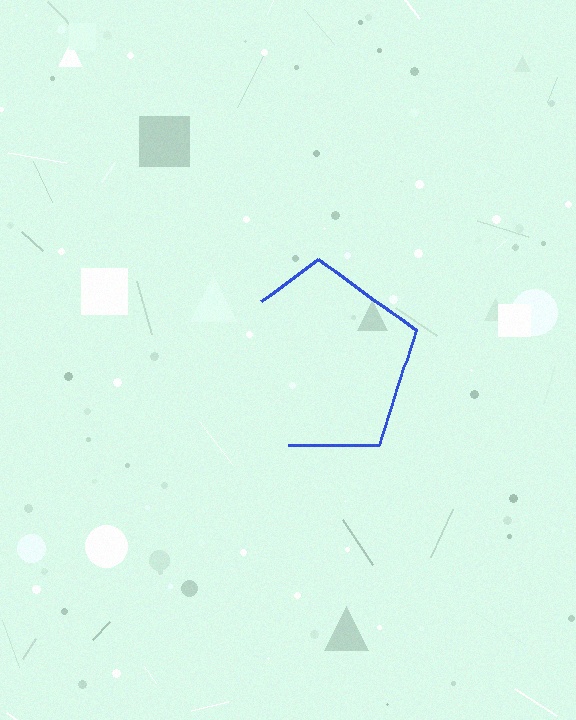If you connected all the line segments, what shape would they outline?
They would outline a pentagon.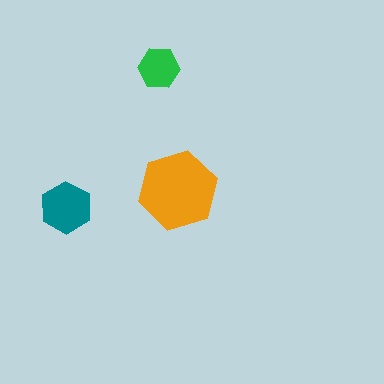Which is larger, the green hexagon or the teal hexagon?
The teal one.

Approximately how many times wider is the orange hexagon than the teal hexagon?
About 1.5 times wider.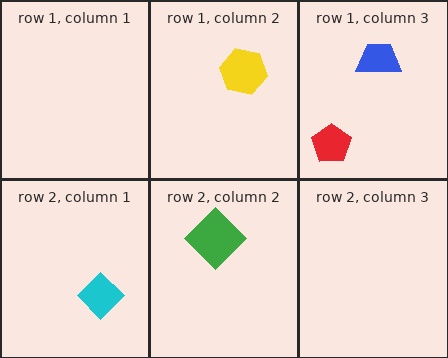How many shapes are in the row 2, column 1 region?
1.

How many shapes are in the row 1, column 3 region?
2.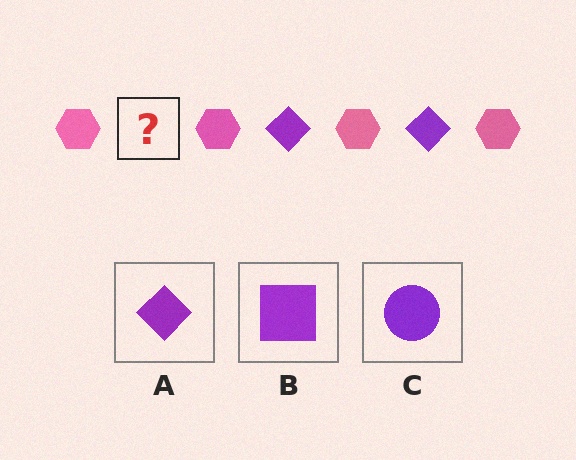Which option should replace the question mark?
Option A.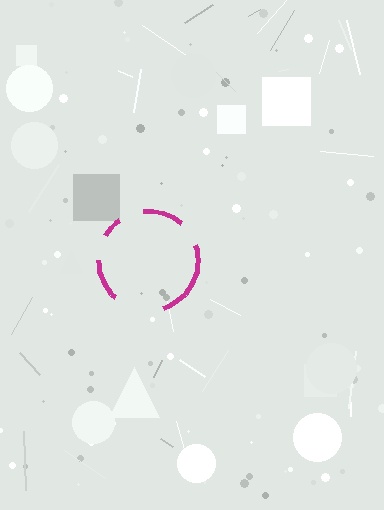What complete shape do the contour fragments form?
The contour fragments form a circle.